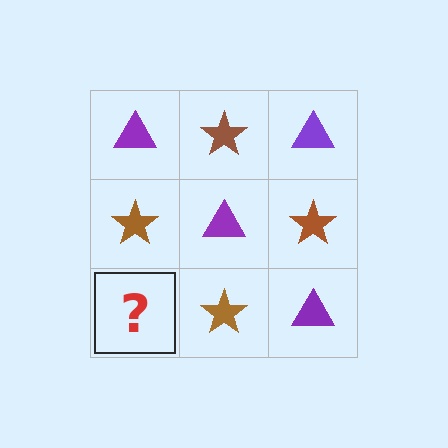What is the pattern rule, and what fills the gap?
The rule is that it alternates purple triangle and brown star in a checkerboard pattern. The gap should be filled with a purple triangle.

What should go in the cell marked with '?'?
The missing cell should contain a purple triangle.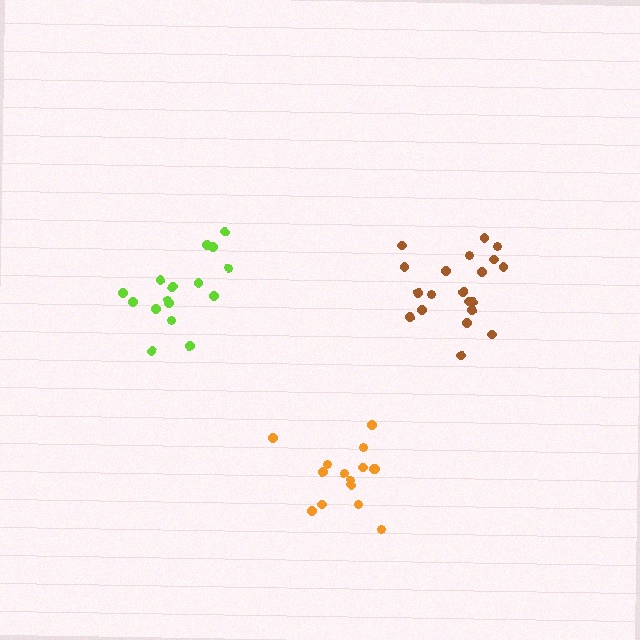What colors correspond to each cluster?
The clusters are colored: orange, brown, lime.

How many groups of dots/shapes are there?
There are 3 groups.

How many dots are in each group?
Group 1: 15 dots, Group 2: 20 dots, Group 3: 16 dots (51 total).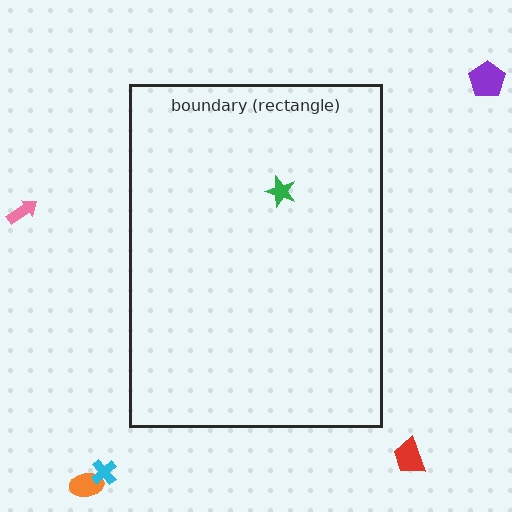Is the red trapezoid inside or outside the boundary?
Outside.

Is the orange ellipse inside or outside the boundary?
Outside.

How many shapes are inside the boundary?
1 inside, 5 outside.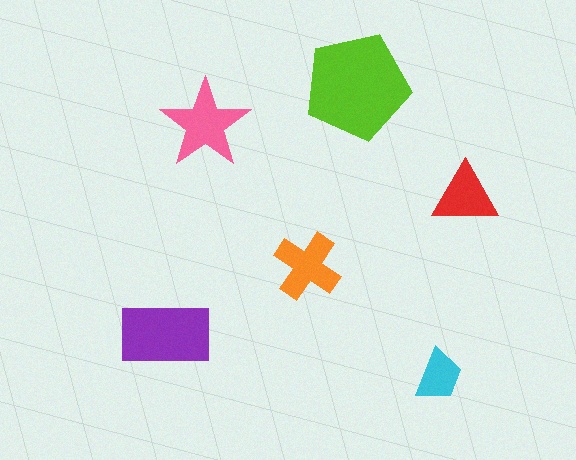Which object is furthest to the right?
The red triangle is rightmost.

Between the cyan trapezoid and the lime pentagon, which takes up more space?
The lime pentagon.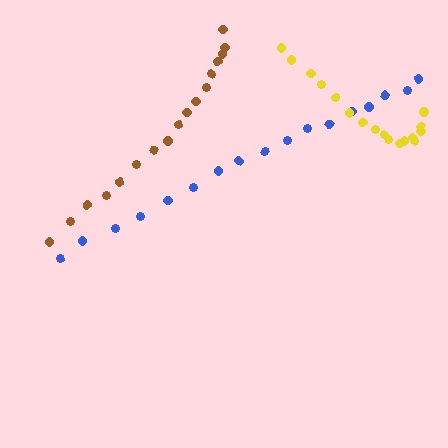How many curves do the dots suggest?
There are 3 distinct paths.